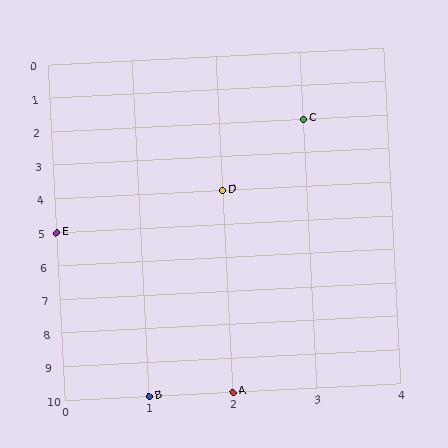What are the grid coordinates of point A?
Point A is at grid coordinates (2, 10).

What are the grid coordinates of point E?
Point E is at grid coordinates (0, 5).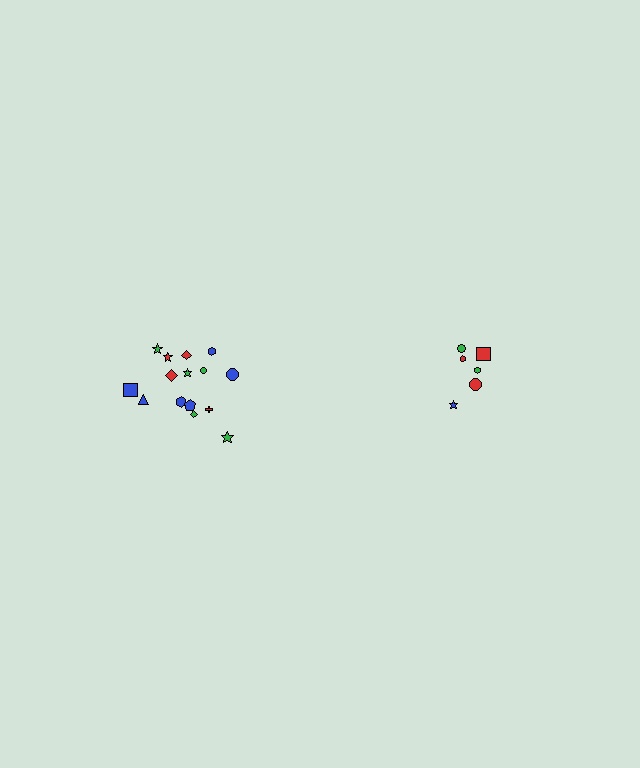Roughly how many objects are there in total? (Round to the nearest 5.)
Roughly 20 objects in total.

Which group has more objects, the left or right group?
The left group.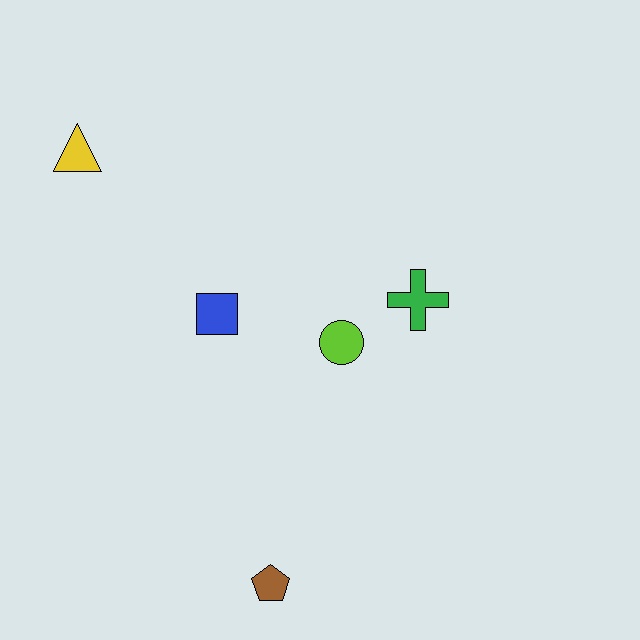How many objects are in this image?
There are 5 objects.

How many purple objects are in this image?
There are no purple objects.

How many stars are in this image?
There are no stars.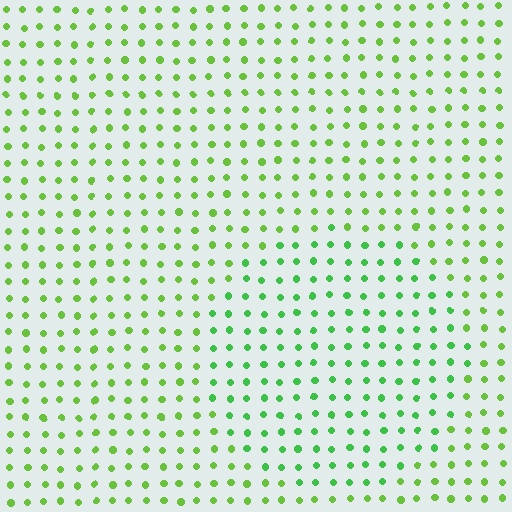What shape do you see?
I see a circle.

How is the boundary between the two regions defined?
The boundary is defined purely by a slight shift in hue (about 25 degrees). Spacing, size, and orientation are identical on both sides.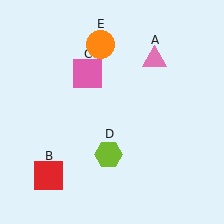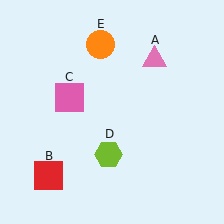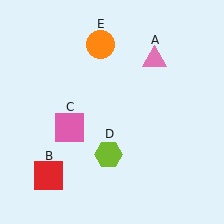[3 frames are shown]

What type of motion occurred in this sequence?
The pink square (object C) rotated counterclockwise around the center of the scene.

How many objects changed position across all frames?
1 object changed position: pink square (object C).